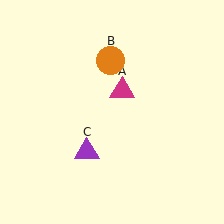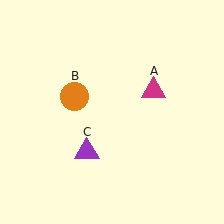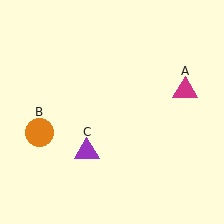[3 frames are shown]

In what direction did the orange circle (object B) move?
The orange circle (object B) moved down and to the left.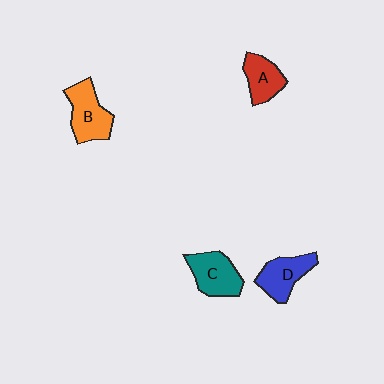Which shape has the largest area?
Shape B (orange).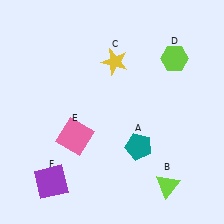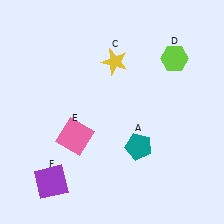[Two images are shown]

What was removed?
The lime triangle (B) was removed in Image 2.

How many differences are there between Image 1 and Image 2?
There is 1 difference between the two images.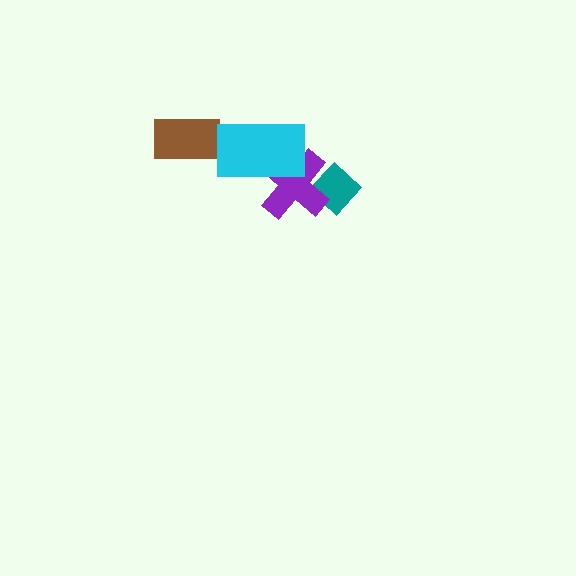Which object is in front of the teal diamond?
The purple cross is in front of the teal diamond.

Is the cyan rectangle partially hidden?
No, no other shape covers it.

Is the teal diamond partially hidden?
Yes, it is partially covered by another shape.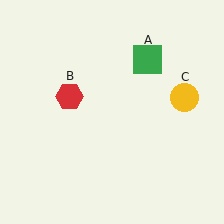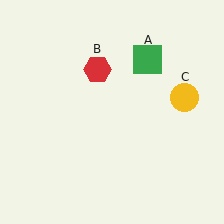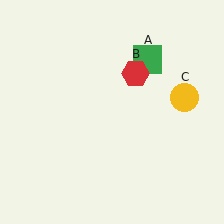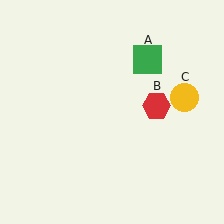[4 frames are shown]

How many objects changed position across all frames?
1 object changed position: red hexagon (object B).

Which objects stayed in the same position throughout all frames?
Green square (object A) and yellow circle (object C) remained stationary.